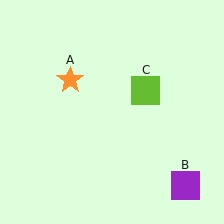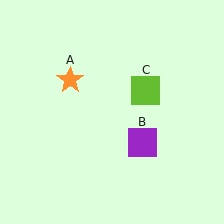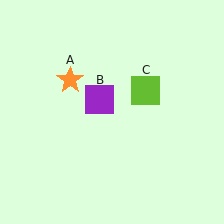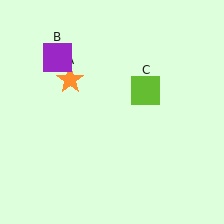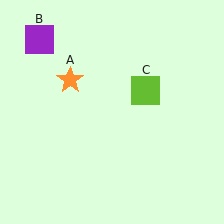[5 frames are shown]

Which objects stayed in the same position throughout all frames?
Orange star (object A) and lime square (object C) remained stationary.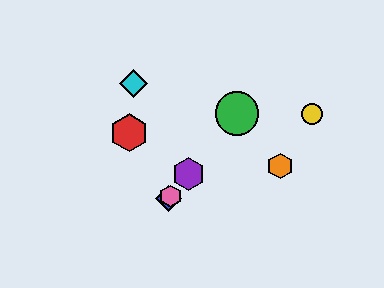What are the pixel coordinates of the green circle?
The green circle is at (237, 113).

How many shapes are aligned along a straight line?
4 shapes (the blue diamond, the green circle, the purple hexagon, the pink hexagon) are aligned along a straight line.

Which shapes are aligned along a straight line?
The blue diamond, the green circle, the purple hexagon, the pink hexagon are aligned along a straight line.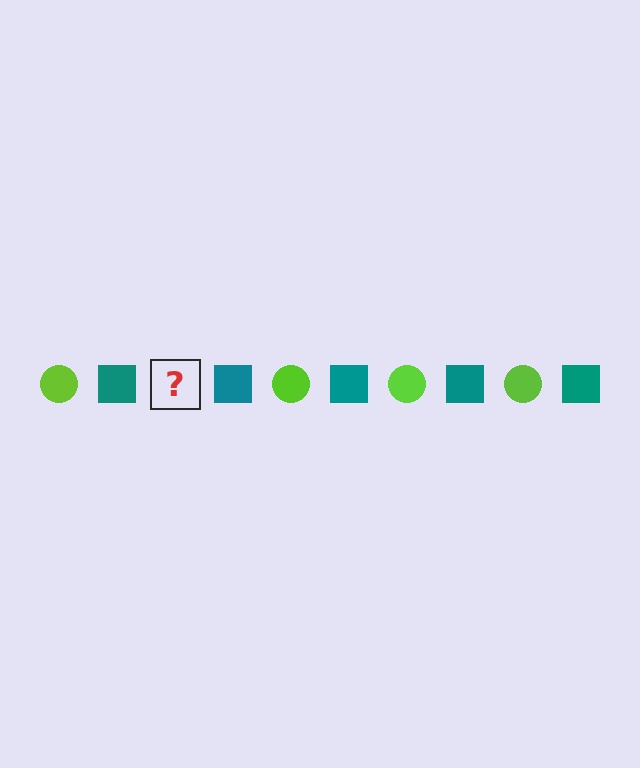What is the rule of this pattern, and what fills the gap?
The rule is that the pattern alternates between lime circle and teal square. The gap should be filled with a lime circle.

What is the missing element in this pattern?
The missing element is a lime circle.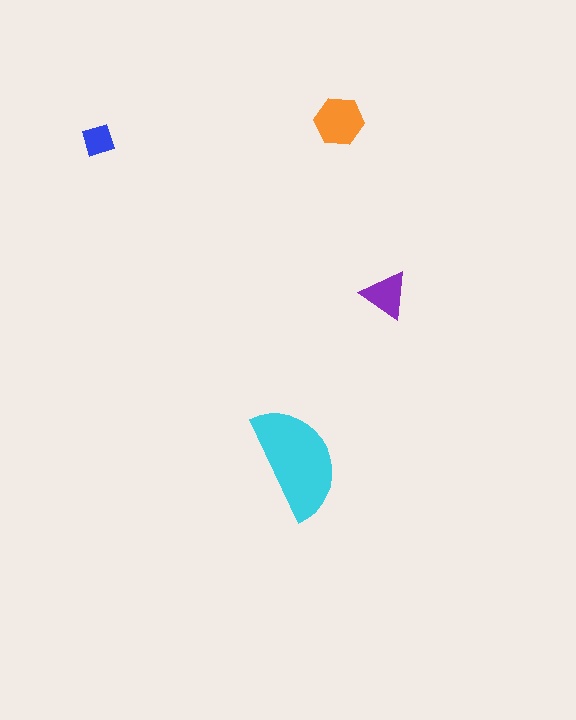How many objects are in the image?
There are 4 objects in the image.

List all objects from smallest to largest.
The blue square, the purple triangle, the orange hexagon, the cyan semicircle.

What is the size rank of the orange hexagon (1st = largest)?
2nd.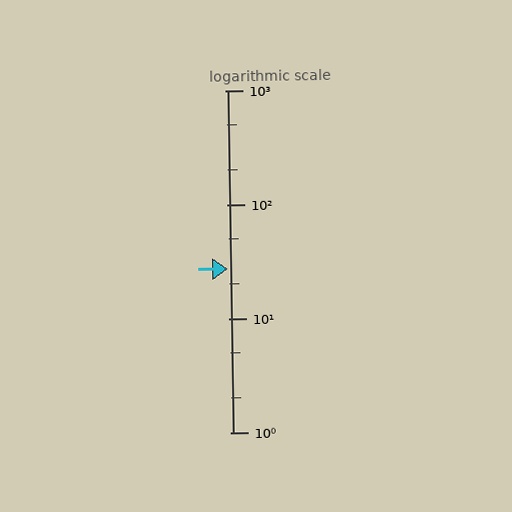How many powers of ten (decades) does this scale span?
The scale spans 3 decades, from 1 to 1000.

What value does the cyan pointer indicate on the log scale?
The pointer indicates approximately 27.